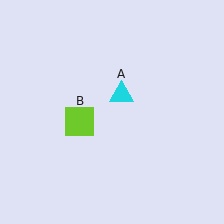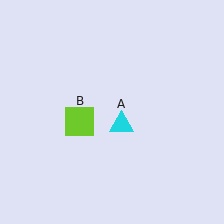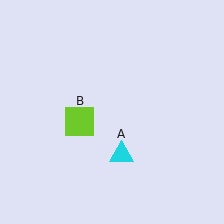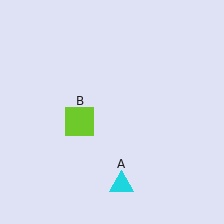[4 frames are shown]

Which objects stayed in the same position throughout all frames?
Lime square (object B) remained stationary.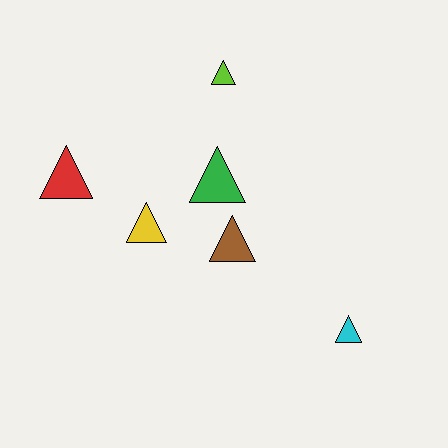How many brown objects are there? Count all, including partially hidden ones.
There is 1 brown object.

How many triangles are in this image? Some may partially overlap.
There are 6 triangles.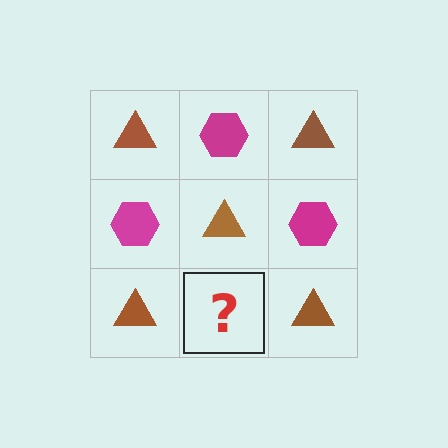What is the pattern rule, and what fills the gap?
The rule is that it alternates brown triangle and magenta hexagon in a checkerboard pattern. The gap should be filled with a magenta hexagon.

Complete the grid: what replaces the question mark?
The question mark should be replaced with a magenta hexagon.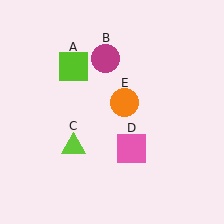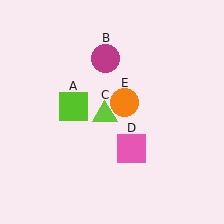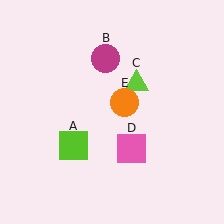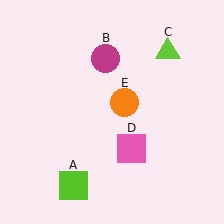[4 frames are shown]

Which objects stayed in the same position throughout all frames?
Magenta circle (object B) and pink square (object D) and orange circle (object E) remained stationary.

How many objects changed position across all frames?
2 objects changed position: lime square (object A), lime triangle (object C).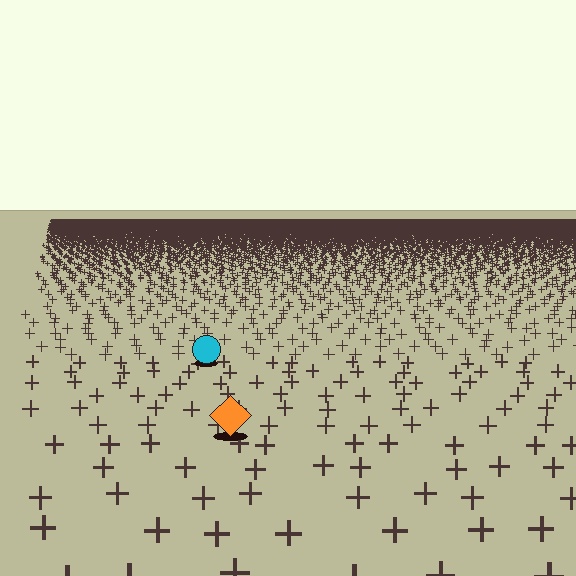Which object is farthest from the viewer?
The cyan circle is farthest from the viewer. It appears smaller and the ground texture around it is denser.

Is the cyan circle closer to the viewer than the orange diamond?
No. The orange diamond is closer — you can tell from the texture gradient: the ground texture is coarser near it.